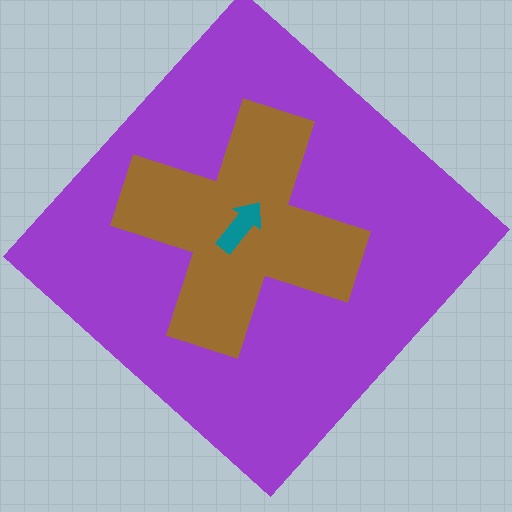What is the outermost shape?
The purple diamond.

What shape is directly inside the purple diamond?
The brown cross.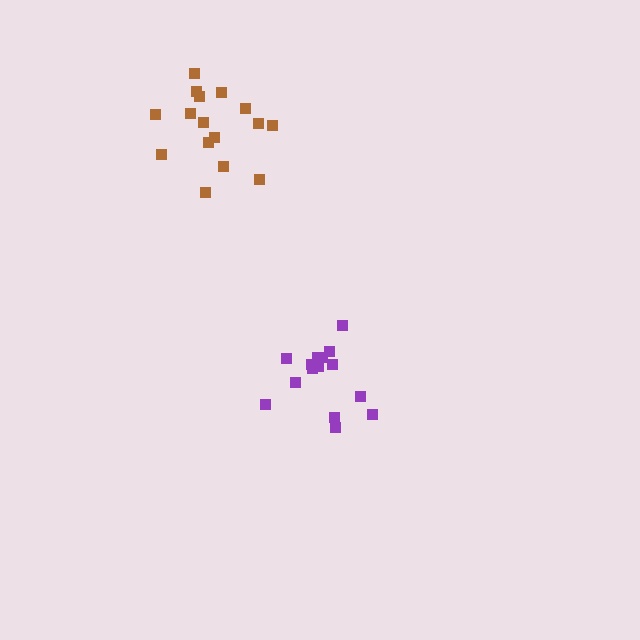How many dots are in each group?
Group 1: 15 dots, Group 2: 16 dots (31 total).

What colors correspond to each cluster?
The clusters are colored: purple, brown.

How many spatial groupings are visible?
There are 2 spatial groupings.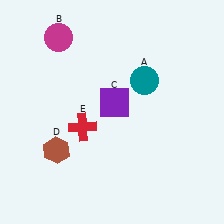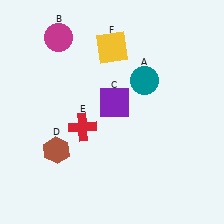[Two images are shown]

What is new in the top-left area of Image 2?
A yellow square (F) was added in the top-left area of Image 2.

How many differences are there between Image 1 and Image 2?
There is 1 difference between the two images.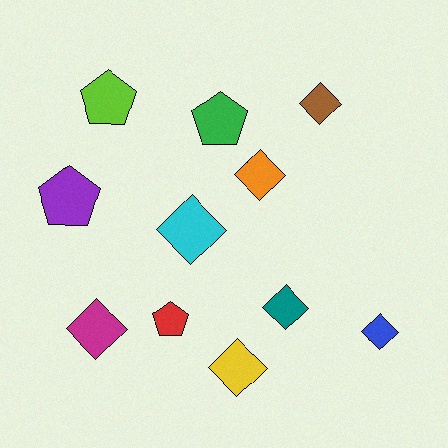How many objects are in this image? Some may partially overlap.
There are 11 objects.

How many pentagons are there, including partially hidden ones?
There are 4 pentagons.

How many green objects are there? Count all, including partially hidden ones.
There is 1 green object.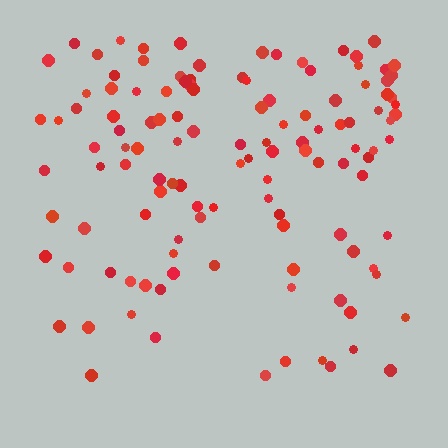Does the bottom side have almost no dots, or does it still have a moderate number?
Still a moderate number, just noticeably fewer than the top.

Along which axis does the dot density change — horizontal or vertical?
Vertical.